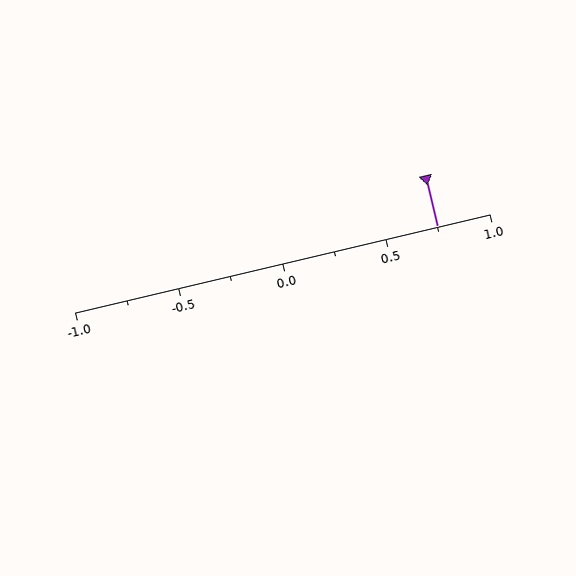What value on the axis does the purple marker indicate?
The marker indicates approximately 0.75.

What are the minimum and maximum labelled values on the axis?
The axis runs from -1.0 to 1.0.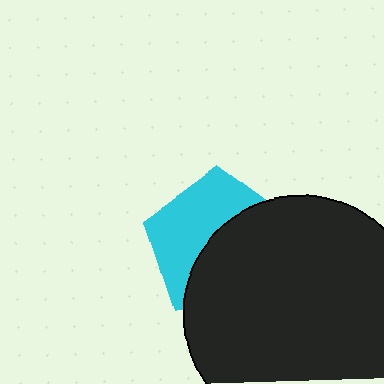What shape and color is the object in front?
The object in front is a black circle.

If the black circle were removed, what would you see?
You would see the complete cyan pentagon.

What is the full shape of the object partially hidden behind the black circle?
The partially hidden object is a cyan pentagon.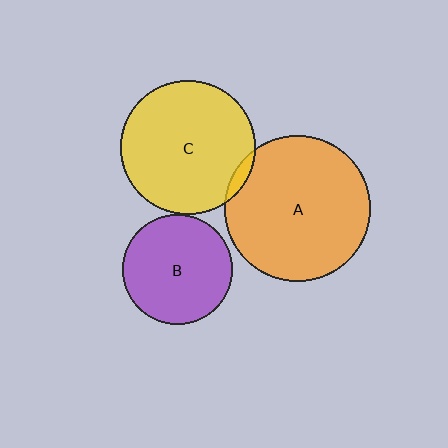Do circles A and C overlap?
Yes.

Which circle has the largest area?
Circle A (orange).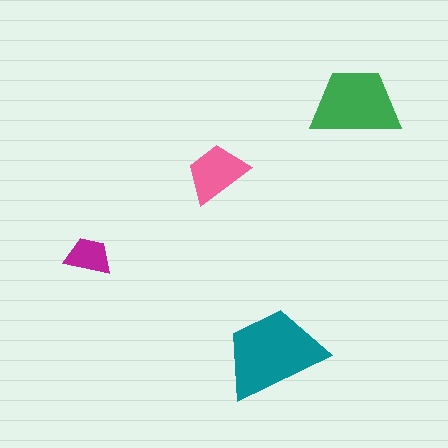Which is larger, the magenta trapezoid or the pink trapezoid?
The pink one.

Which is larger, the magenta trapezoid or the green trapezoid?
The green one.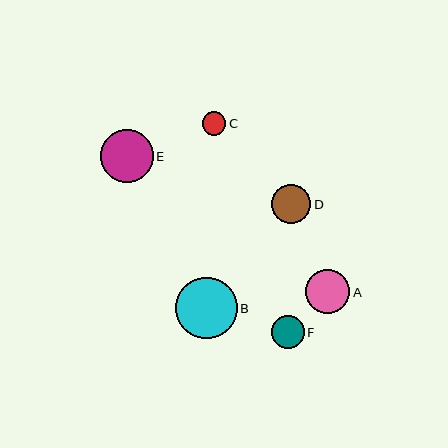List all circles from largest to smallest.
From largest to smallest: B, E, A, D, F, C.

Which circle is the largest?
Circle B is the largest with a size of approximately 62 pixels.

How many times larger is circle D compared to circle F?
Circle D is approximately 1.2 times the size of circle F.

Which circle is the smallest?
Circle C is the smallest with a size of approximately 24 pixels.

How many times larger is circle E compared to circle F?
Circle E is approximately 1.6 times the size of circle F.